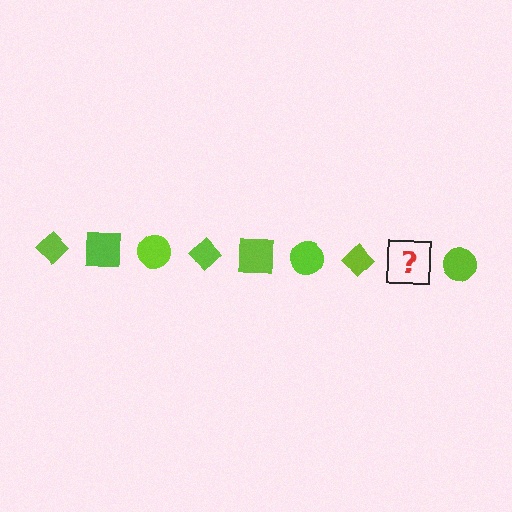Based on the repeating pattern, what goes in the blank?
The blank should be a lime square.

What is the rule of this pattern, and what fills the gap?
The rule is that the pattern cycles through diamond, square, circle shapes in lime. The gap should be filled with a lime square.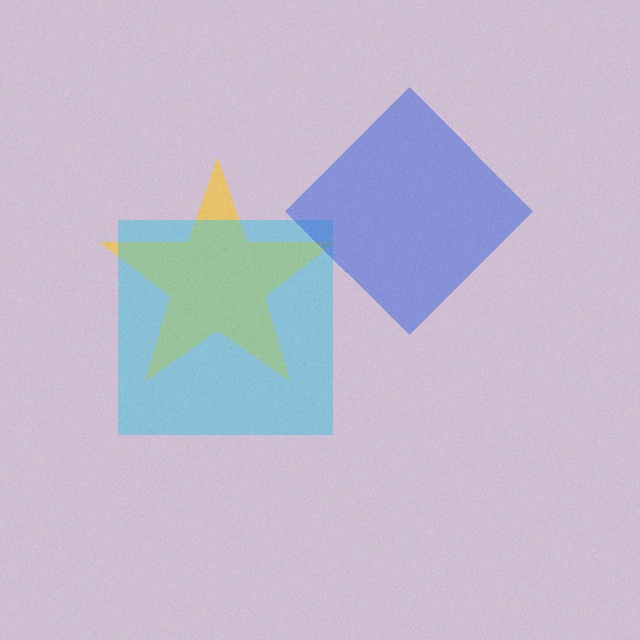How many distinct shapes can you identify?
There are 3 distinct shapes: a yellow star, a cyan square, a blue diamond.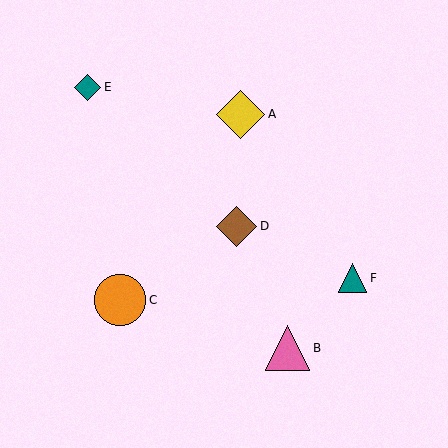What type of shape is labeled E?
Shape E is a teal diamond.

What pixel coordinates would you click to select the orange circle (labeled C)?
Click at (120, 300) to select the orange circle C.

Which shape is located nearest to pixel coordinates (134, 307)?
The orange circle (labeled C) at (120, 300) is nearest to that location.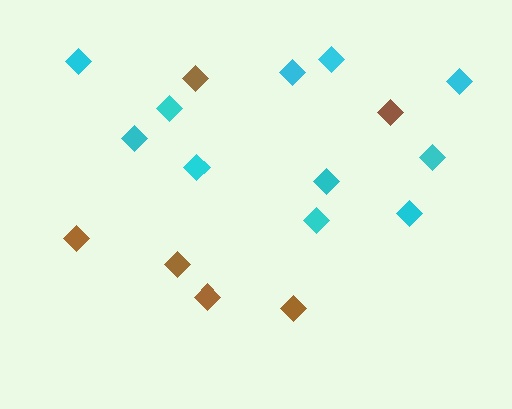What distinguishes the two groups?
There are 2 groups: one group of cyan diamonds (11) and one group of brown diamonds (6).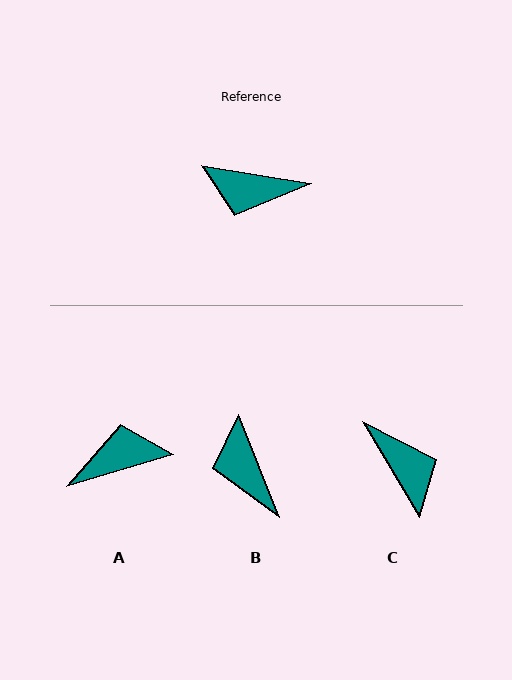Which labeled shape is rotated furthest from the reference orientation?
A, about 154 degrees away.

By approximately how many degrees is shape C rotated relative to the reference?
Approximately 130 degrees counter-clockwise.